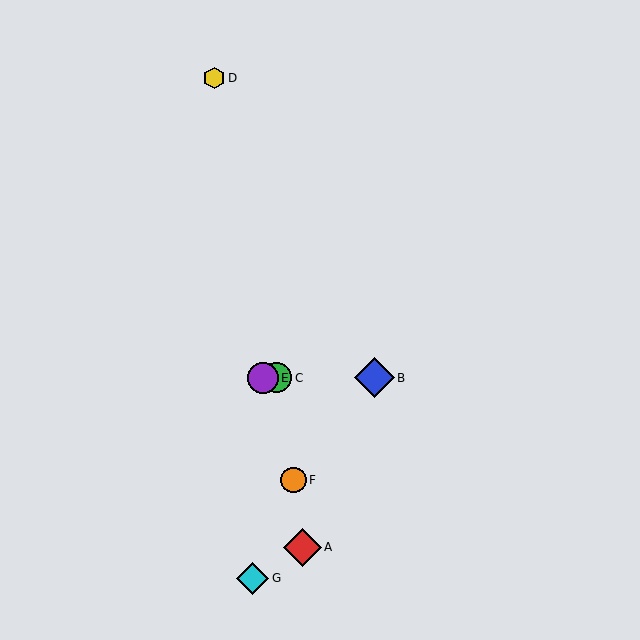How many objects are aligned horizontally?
3 objects (B, C, E) are aligned horizontally.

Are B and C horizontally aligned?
Yes, both are at y≈378.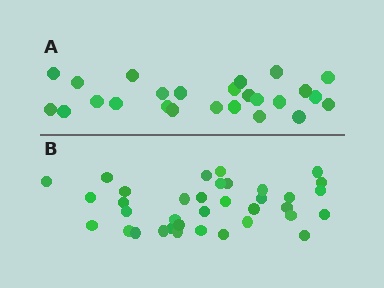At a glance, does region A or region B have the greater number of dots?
Region B (the bottom region) has more dots.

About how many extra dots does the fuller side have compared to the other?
Region B has roughly 12 or so more dots than region A.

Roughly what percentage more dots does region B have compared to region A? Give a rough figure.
About 45% more.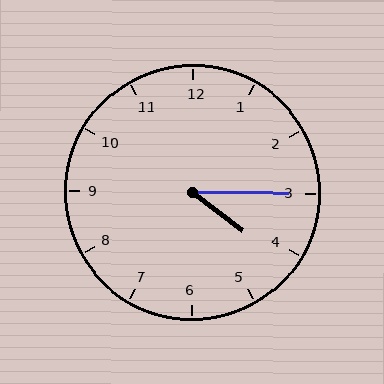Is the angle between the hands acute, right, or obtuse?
It is acute.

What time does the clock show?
4:15.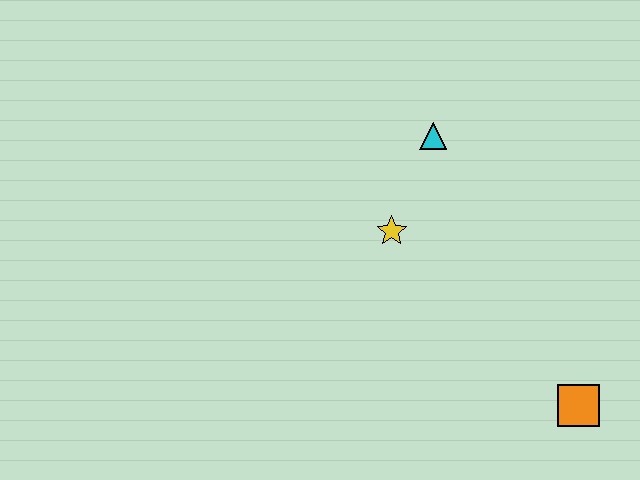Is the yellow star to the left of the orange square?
Yes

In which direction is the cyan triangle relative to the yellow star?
The cyan triangle is above the yellow star.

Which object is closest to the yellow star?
The cyan triangle is closest to the yellow star.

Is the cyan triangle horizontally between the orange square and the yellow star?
Yes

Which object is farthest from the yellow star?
The orange square is farthest from the yellow star.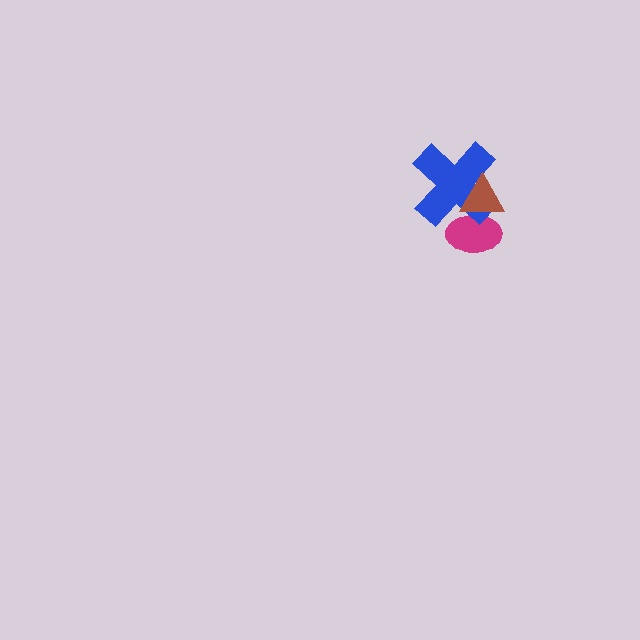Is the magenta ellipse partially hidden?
Yes, it is partially covered by another shape.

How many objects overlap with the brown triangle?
2 objects overlap with the brown triangle.